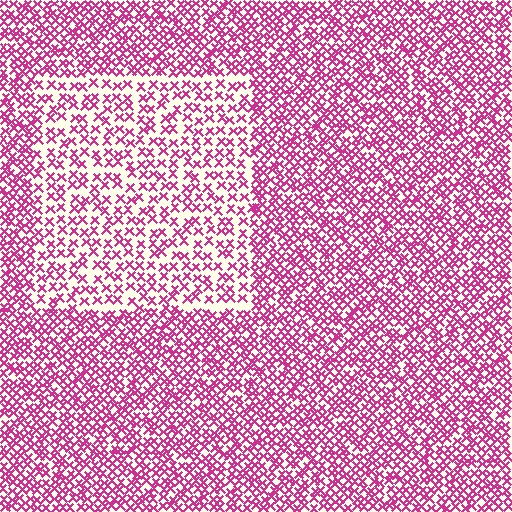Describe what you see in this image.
The image contains small magenta elements arranged at two different densities. A rectangle-shaped region is visible where the elements are less densely packed than the surrounding area.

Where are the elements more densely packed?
The elements are more densely packed outside the rectangle boundary.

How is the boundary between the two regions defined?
The boundary is defined by a change in element density (approximately 1.8x ratio). All elements are the same color, size, and shape.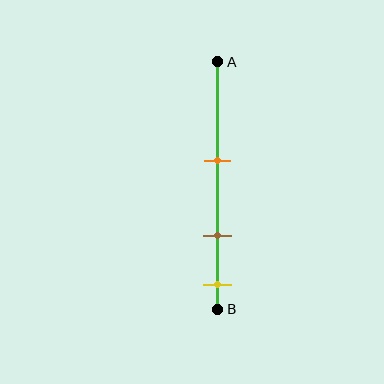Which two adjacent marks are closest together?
The brown and yellow marks are the closest adjacent pair.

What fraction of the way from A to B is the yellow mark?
The yellow mark is approximately 90% (0.9) of the way from A to B.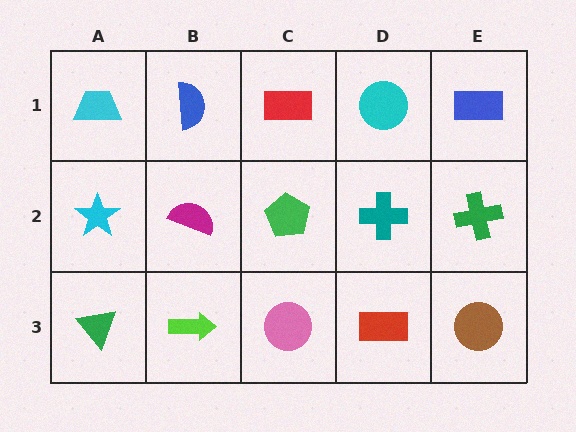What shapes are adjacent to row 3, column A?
A cyan star (row 2, column A), a lime arrow (row 3, column B).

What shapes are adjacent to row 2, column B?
A blue semicircle (row 1, column B), a lime arrow (row 3, column B), a cyan star (row 2, column A), a green pentagon (row 2, column C).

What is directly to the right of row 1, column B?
A red rectangle.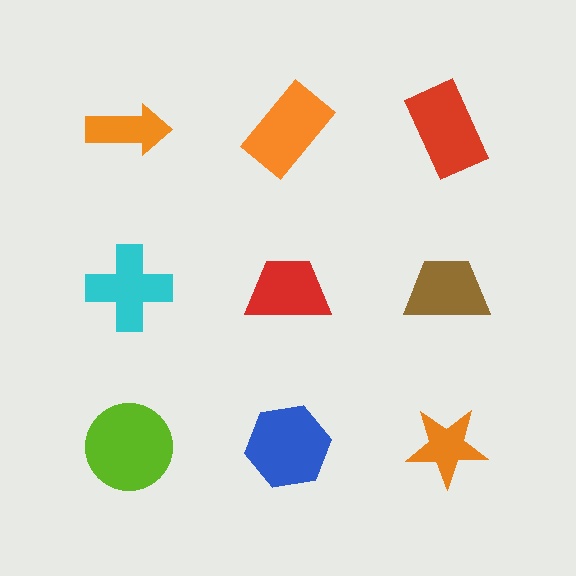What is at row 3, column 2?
A blue hexagon.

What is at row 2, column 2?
A red trapezoid.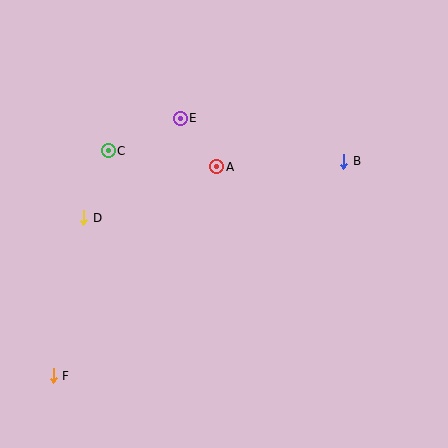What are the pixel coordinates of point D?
Point D is at (84, 218).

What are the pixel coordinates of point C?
Point C is at (108, 151).